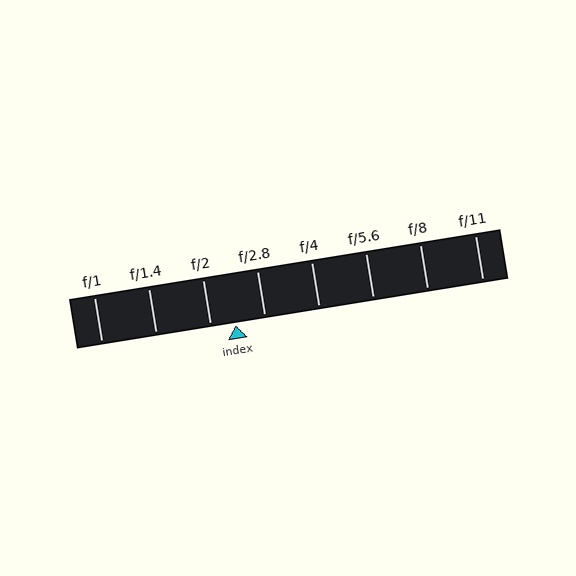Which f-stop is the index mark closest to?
The index mark is closest to f/2.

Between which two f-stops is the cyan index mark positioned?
The index mark is between f/2 and f/2.8.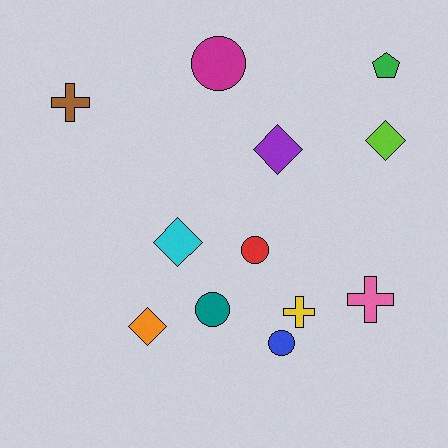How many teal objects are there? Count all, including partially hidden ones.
There is 1 teal object.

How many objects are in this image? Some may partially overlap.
There are 12 objects.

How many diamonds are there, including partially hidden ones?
There are 4 diamonds.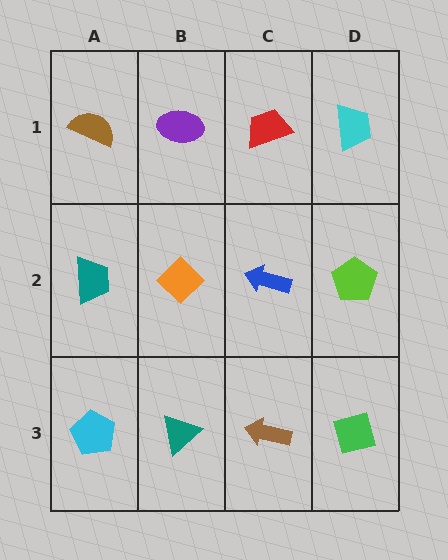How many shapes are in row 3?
4 shapes.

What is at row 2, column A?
A teal trapezoid.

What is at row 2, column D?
A lime pentagon.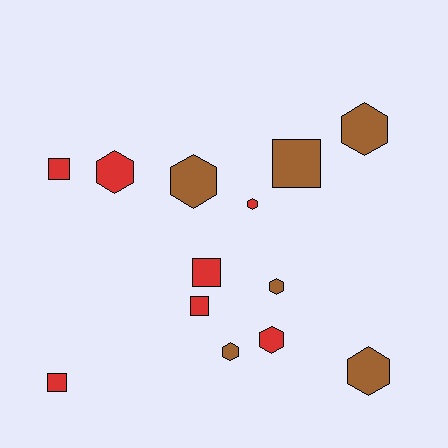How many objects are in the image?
There are 13 objects.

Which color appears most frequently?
Red, with 7 objects.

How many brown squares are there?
There is 1 brown square.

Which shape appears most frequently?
Hexagon, with 8 objects.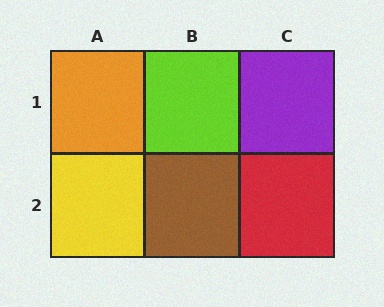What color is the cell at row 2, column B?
Brown.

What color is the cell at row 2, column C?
Red.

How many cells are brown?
1 cell is brown.